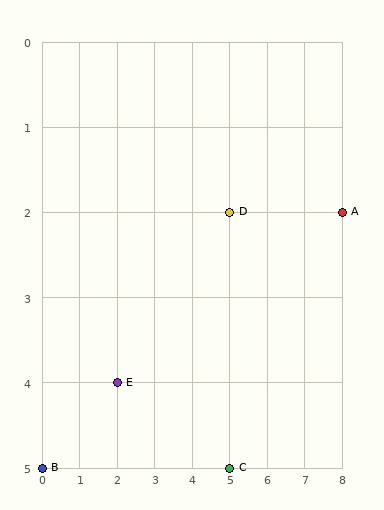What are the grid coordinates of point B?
Point B is at grid coordinates (0, 5).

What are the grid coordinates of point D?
Point D is at grid coordinates (5, 2).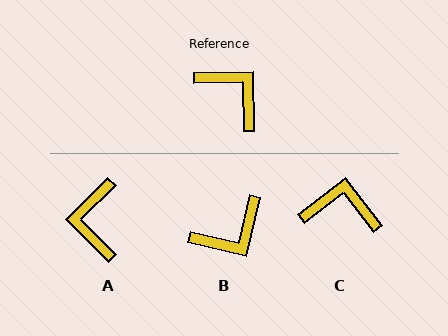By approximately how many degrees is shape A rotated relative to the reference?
Approximately 134 degrees counter-clockwise.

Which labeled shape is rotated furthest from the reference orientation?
A, about 134 degrees away.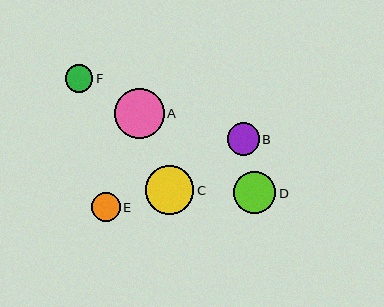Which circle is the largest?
Circle A is the largest with a size of approximately 49 pixels.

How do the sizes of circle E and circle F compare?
Circle E and circle F are approximately the same size.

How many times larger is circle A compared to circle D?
Circle A is approximately 1.2 times the size of circle D.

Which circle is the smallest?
Circle F is the smallest with a size of approximately 28 pixels.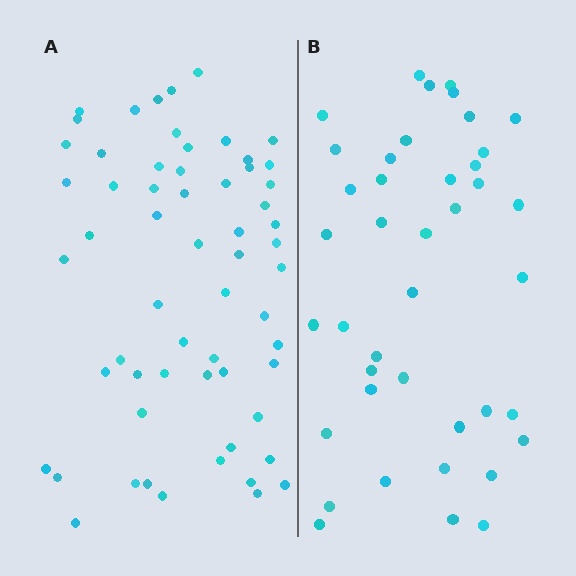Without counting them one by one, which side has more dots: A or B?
Region A (the left region) has more dots.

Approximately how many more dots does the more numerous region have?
Region A has approximately 20 more dots than region B.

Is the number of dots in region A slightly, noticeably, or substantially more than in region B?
Region A has substantially more. The ratio is roughly 1.5 to 1.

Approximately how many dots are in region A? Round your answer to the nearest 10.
About 60 dots.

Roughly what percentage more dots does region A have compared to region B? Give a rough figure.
About 45% more.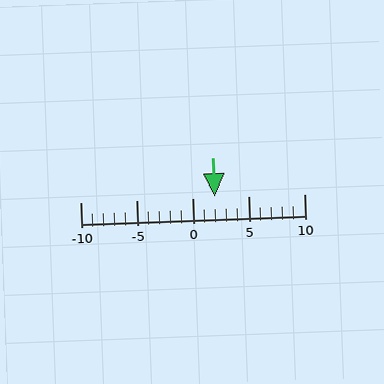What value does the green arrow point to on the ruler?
The green arrow points to approximately 2.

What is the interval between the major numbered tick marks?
The major tick marks are spaced 5 units apart.